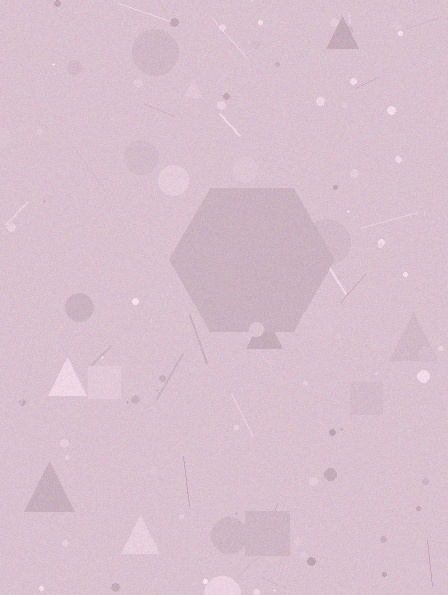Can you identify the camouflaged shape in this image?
The camouflaged shape is a hexagon.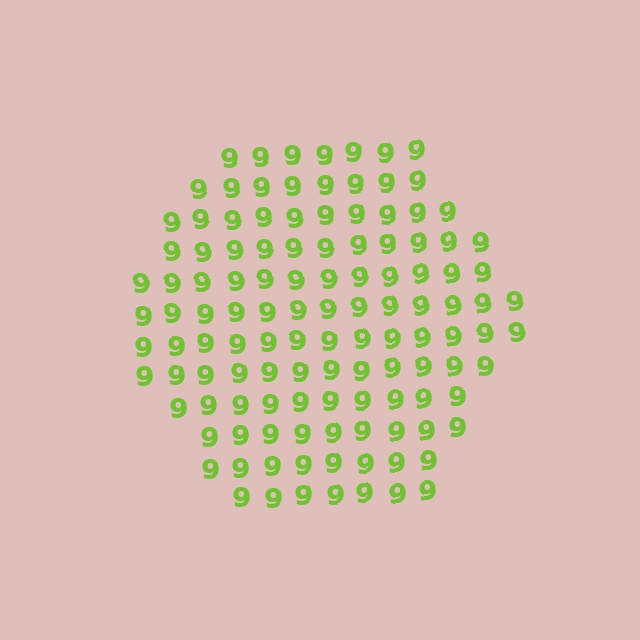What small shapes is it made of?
It is made of small digit 9's.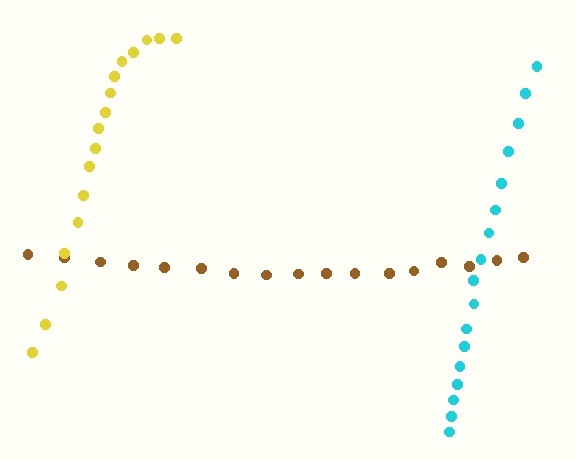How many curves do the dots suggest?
There are 3 distinct paths.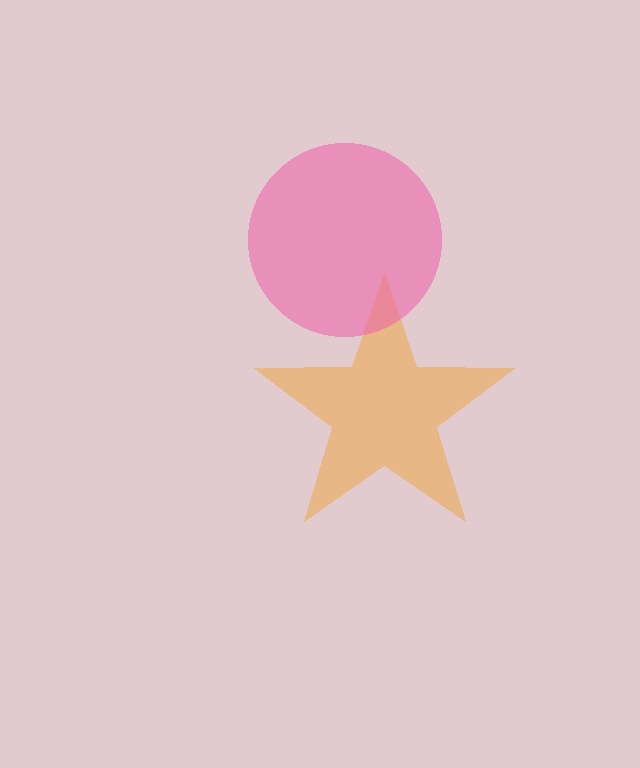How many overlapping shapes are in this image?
There are 2 overlapping shapes in the image.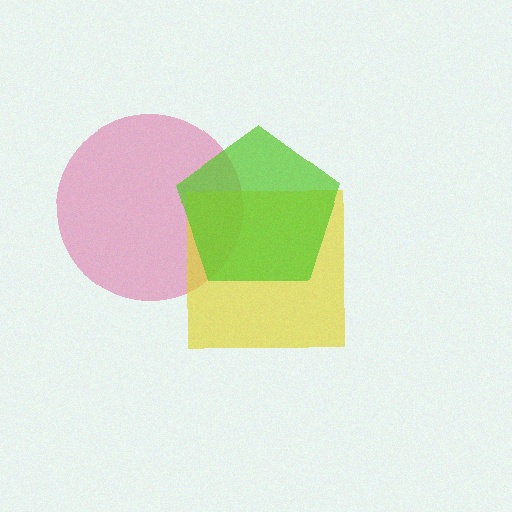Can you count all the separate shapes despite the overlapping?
Yes, there are 3 separate shapes.